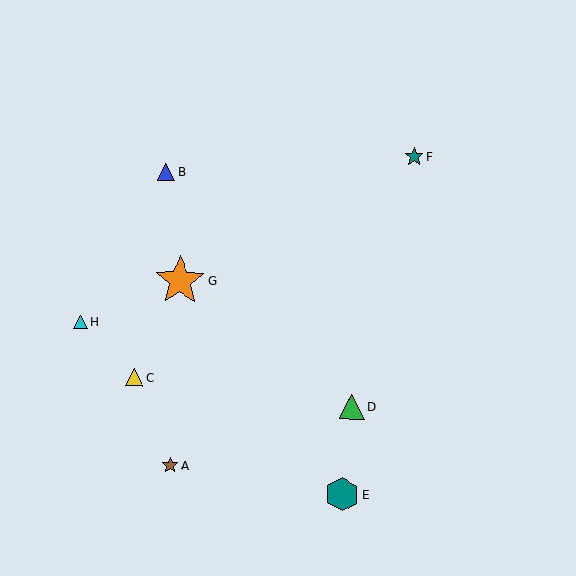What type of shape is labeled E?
Shape E is a teal hexagon.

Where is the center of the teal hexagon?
The center of the teal hexagon is at (342, 495).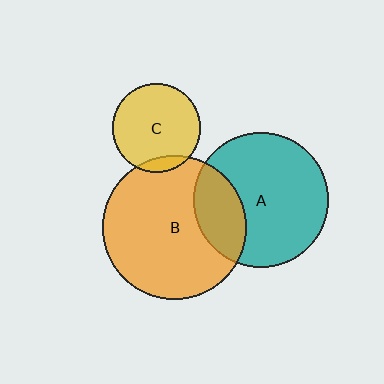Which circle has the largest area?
Circle B (orange).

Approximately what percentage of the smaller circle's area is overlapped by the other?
Approximately 10%.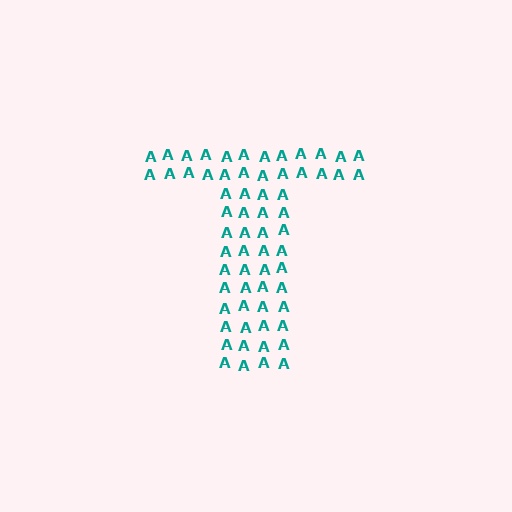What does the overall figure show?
The overall figure shows the letter T.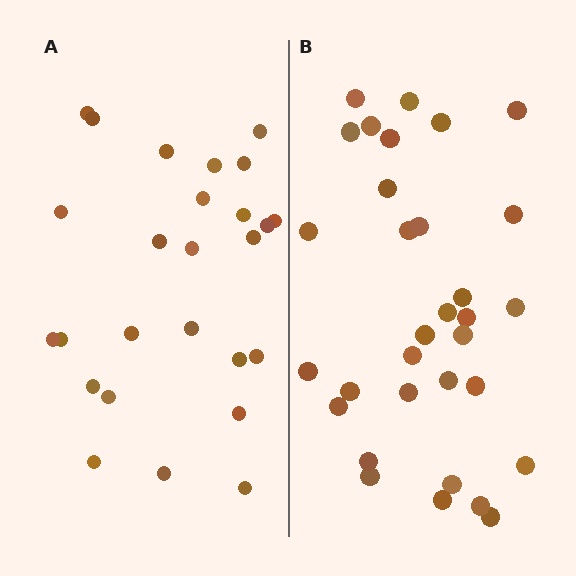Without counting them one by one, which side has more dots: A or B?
Region B (the right region) has more dots.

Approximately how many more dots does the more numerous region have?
Region B has about 6 more dots than region A.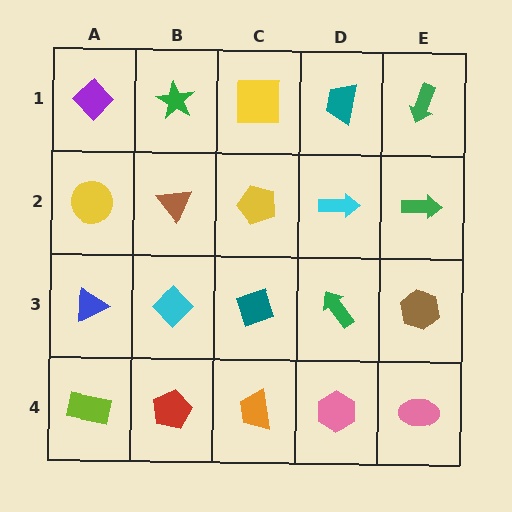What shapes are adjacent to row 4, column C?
A teal diamond (row 3, column C), a red pentagon (row 4, column B), a pink hexagon (row 4, column D).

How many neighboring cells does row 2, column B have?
4.